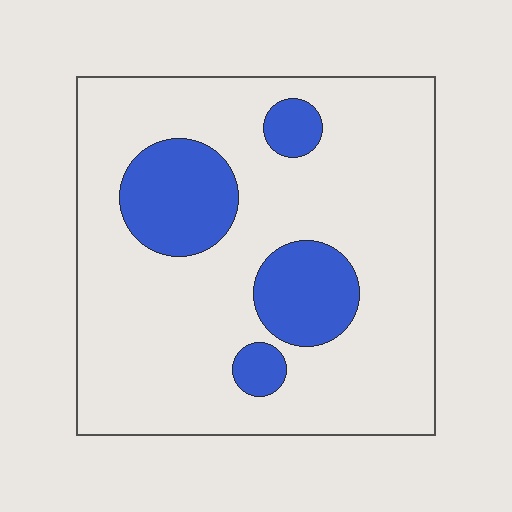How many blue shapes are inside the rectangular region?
4.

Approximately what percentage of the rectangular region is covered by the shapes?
Approximately 20%.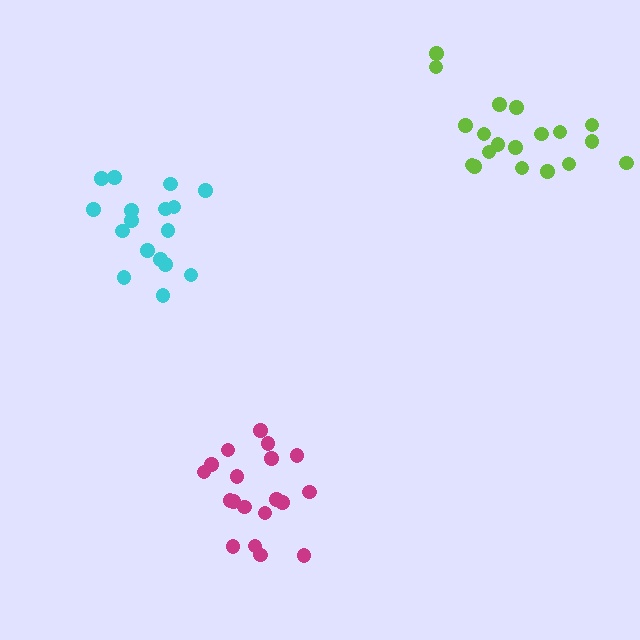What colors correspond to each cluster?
The clusters are colored: magenta, cyan, lime.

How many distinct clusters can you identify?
There are 3 distinct clusters.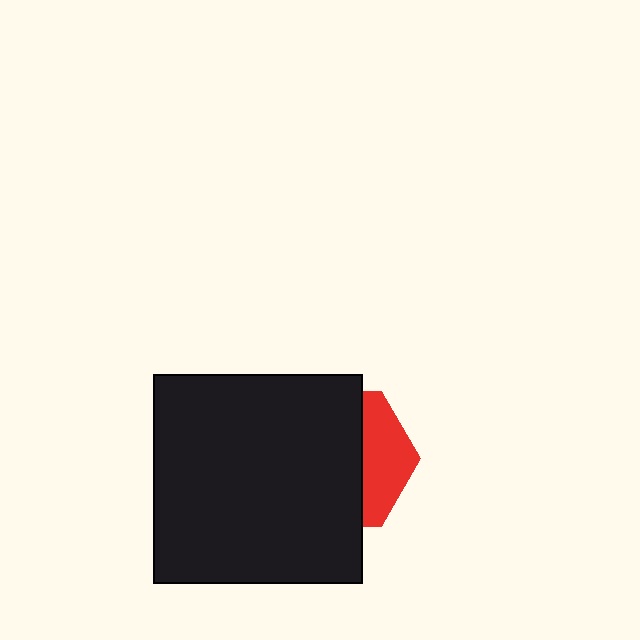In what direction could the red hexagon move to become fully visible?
The red hexagon could move right. That would shift it out from behind the black square entirely.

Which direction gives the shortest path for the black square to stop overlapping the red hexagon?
Moving left gives the shortest separation.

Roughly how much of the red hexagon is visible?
A small part of it is visible (roughly 32%).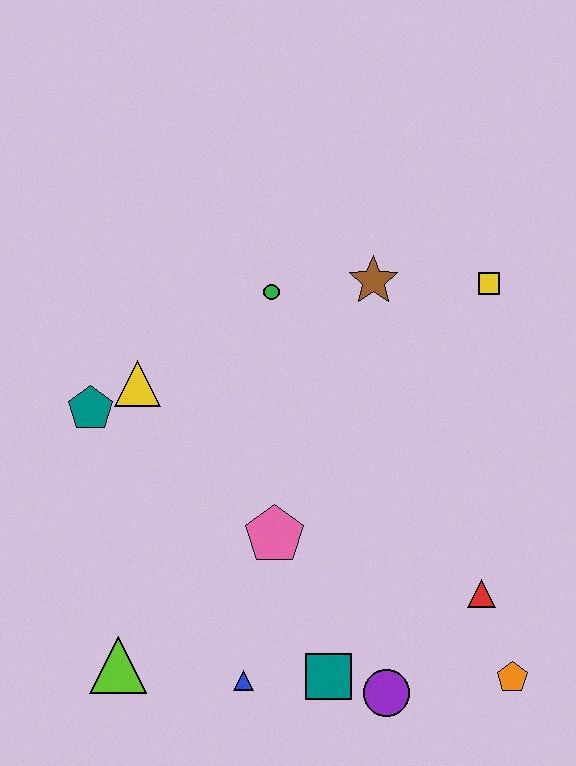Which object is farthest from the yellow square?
The lime triangle is farthest from the yellow square.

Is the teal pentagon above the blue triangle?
Yes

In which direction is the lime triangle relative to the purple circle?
The lime triangle is to the left of the purple circle.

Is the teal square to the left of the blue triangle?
No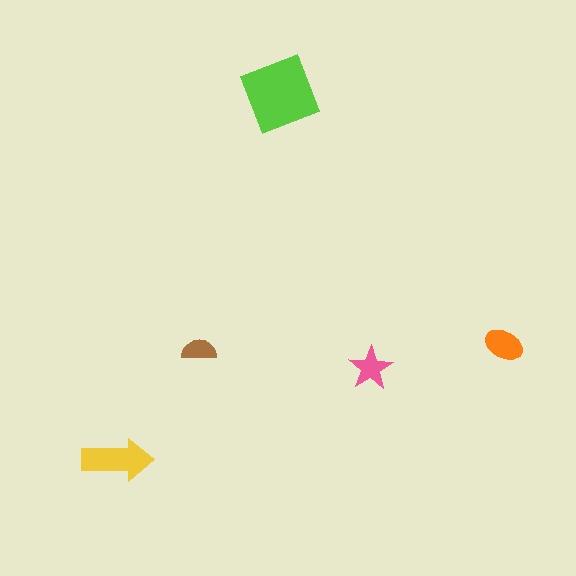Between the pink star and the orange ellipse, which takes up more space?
The orange ellipse.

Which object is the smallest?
The brown semicircle.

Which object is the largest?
The lime diamond.